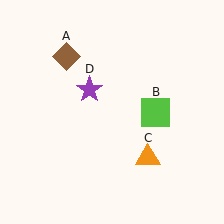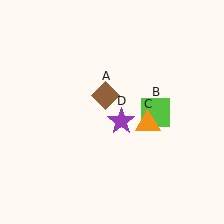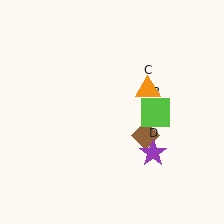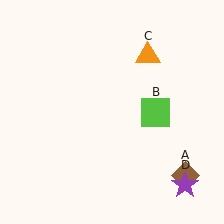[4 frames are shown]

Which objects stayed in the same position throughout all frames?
Lime square (object B) remained stationary.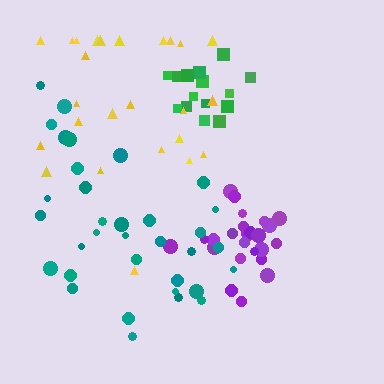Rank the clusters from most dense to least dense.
purple, green, teal, yellow.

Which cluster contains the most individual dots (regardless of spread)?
Teal (34).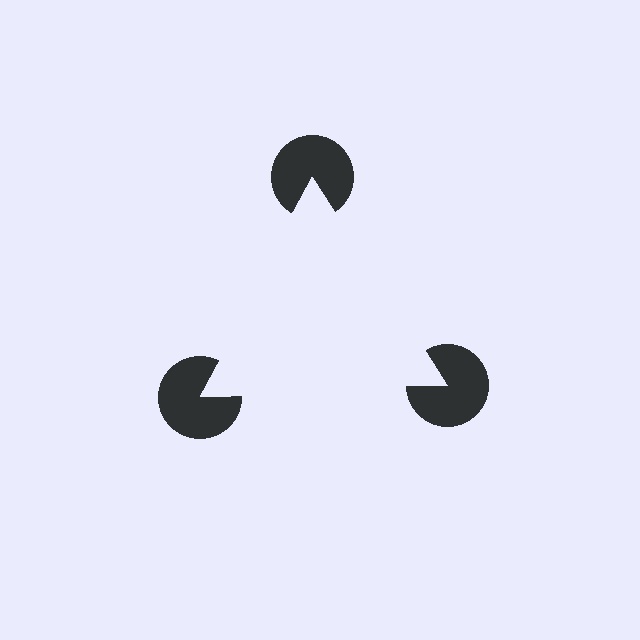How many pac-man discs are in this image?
There are 3 — one at each vertex of the illusory triangle.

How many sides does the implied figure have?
3 sides.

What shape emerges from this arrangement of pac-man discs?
An illusory triangle — its edges are inferred from the aligned wedge cuts in the pac-man discs, not physically drawn.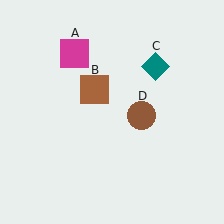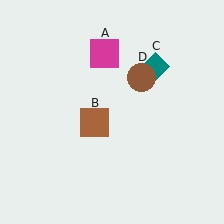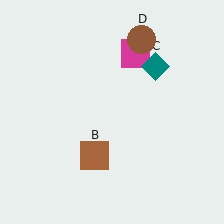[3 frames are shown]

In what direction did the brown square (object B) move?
The brown square (object B) moved down.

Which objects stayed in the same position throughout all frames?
Teal diamond (object C) remained stationary.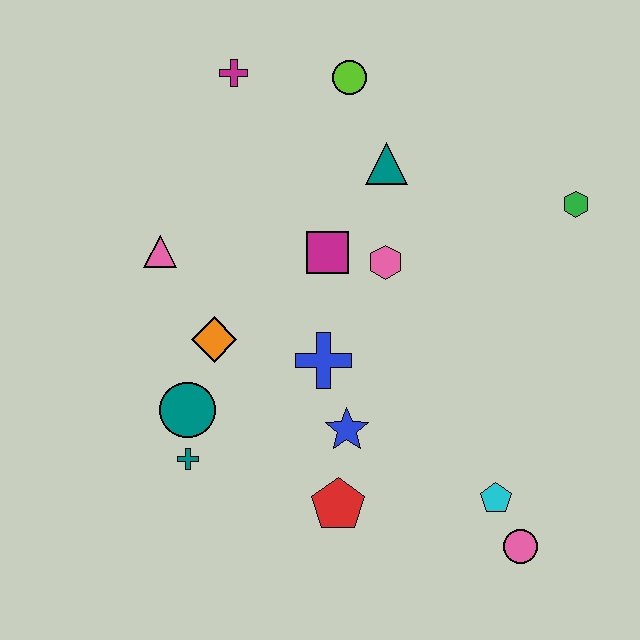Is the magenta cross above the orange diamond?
Yes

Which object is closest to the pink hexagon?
The magenta square is closest to the pink hexagon.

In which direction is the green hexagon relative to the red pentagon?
The green hexagon is above the red pentagon.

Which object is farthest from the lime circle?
The pink circle is farthest from the lime circle.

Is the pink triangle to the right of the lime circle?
No